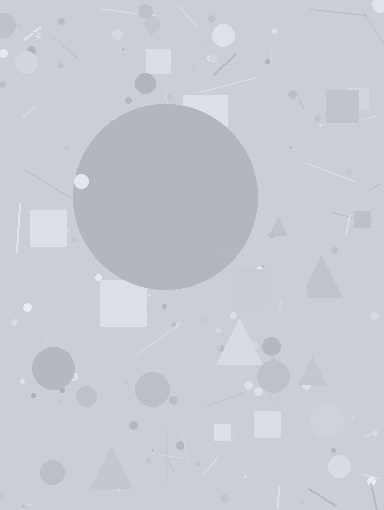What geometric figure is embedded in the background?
A circle is embedded in the background.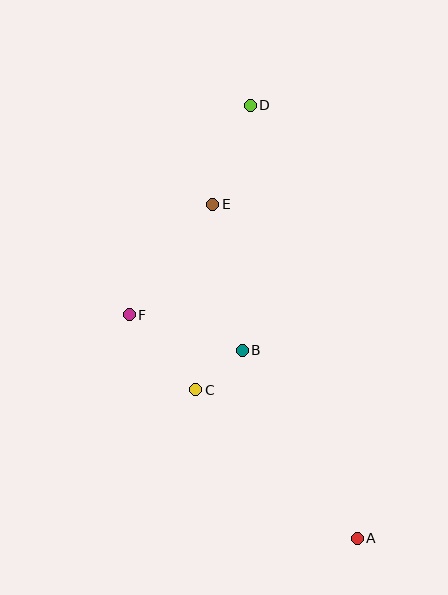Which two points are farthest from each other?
Points A and D are farthest from each other.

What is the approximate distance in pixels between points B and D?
The distance between B and D is approximately 245 pixels.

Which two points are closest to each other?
Points B and C are closest to each other.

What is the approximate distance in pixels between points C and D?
The distance between C and D is approximately 289 pixels.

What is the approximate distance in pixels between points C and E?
The distance between C and E is approximately 186 pixels.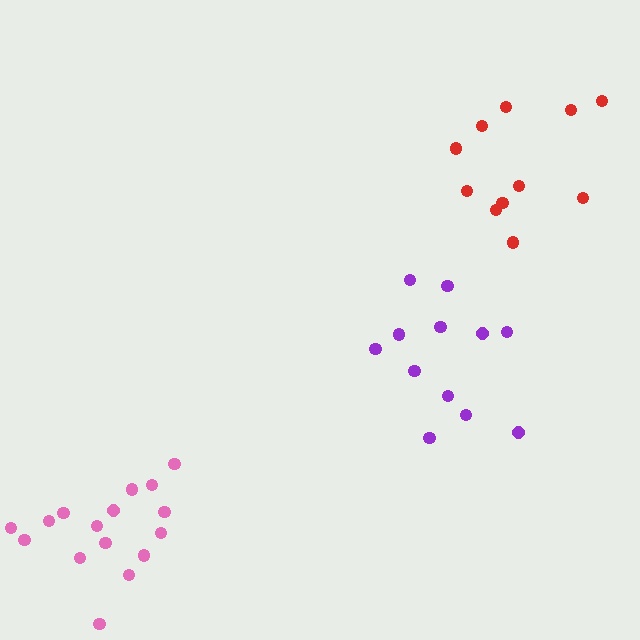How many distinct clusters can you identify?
There are 3 distinct clusters.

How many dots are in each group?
Group 1: 11 dots, Group 2: 12 dots, Group 3: 16 dots (39 total).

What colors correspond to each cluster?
The clusters are colored: red, purple, pink.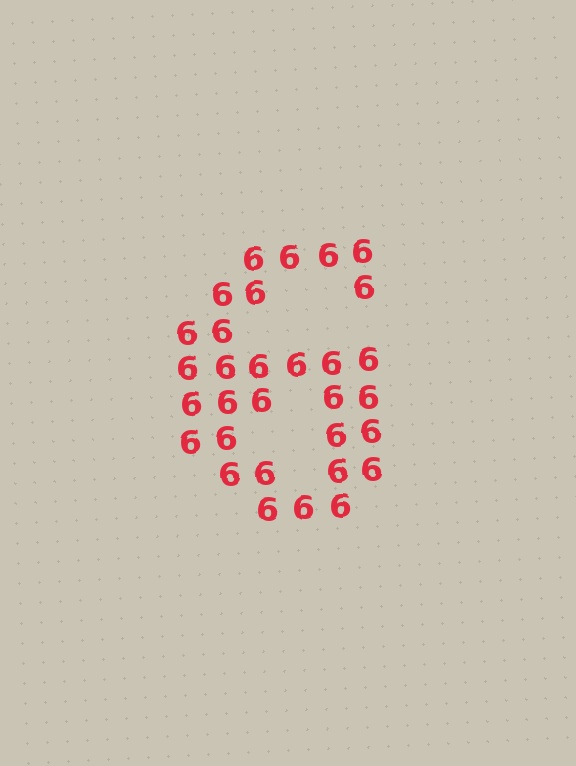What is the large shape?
The large shape is the digit 6.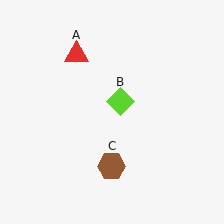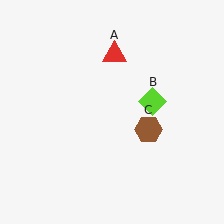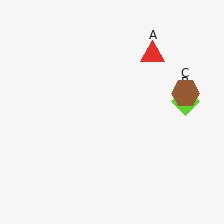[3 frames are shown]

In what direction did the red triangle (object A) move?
The red triangle (object A) moved right.